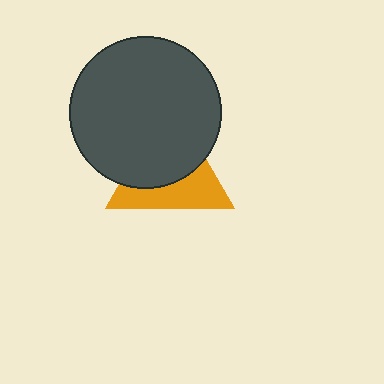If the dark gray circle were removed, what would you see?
You would see the complete orange triangle.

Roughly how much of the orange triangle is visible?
A small part of it is visible (roughly 44%).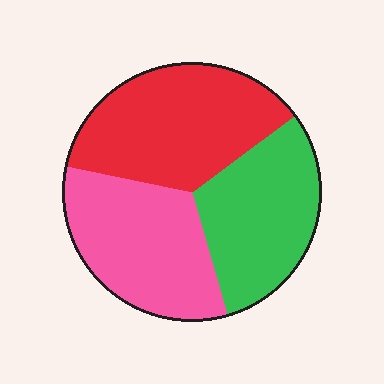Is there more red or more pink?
Red.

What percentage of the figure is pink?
Pink covers 33% of the figure.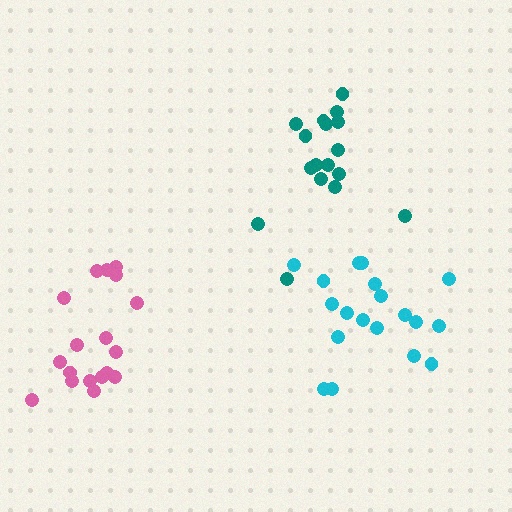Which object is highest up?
The teal cluster is topmost.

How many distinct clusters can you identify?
There are 3 distinct clusters.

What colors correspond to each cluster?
The clusters are colored: teal, pink, cyan.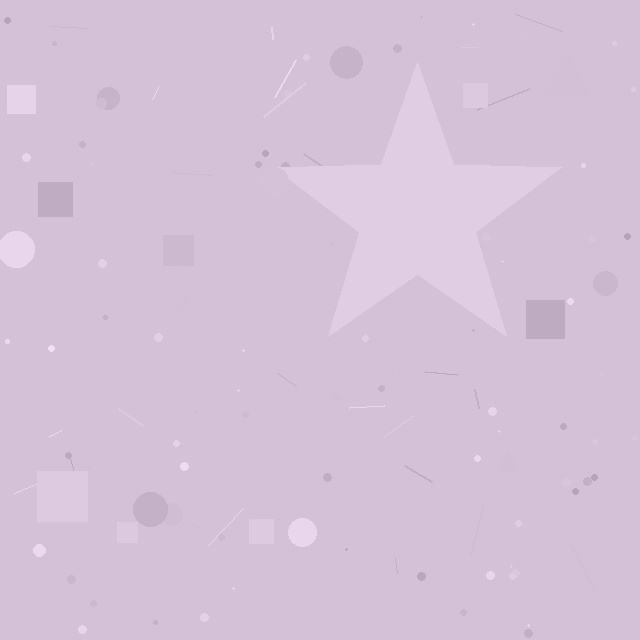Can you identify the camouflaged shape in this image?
The camouflaged shape is a star.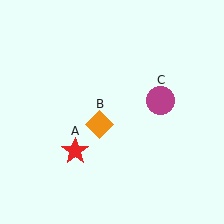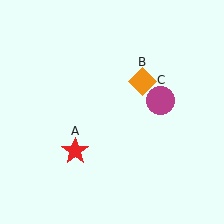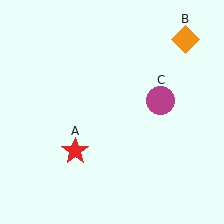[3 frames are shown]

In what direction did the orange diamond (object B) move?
The orange diamond (object B) moved up and to the right.